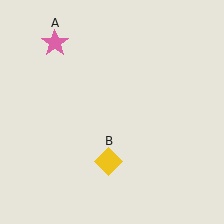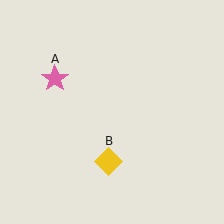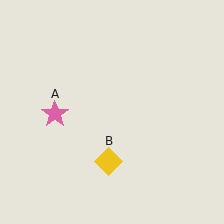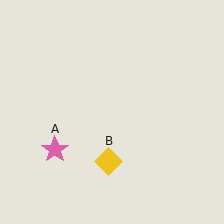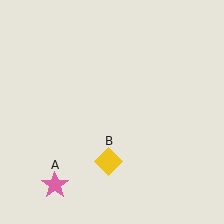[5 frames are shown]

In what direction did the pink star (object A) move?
The pink star (object A) moved down.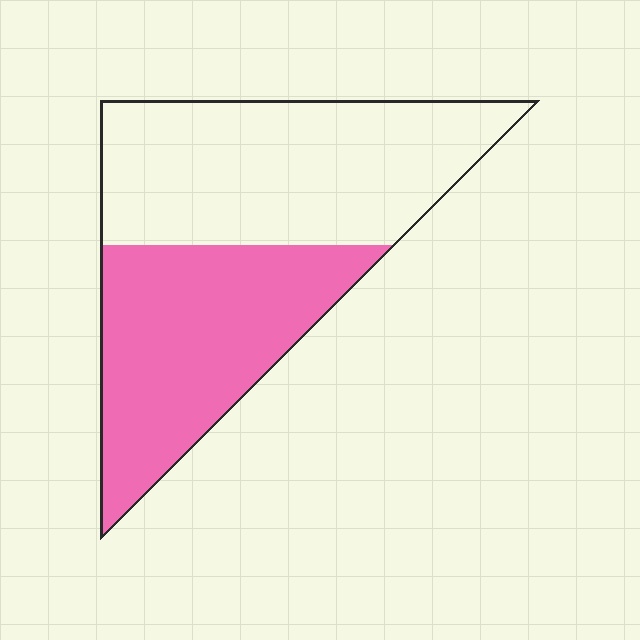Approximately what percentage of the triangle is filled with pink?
Approximately 45%.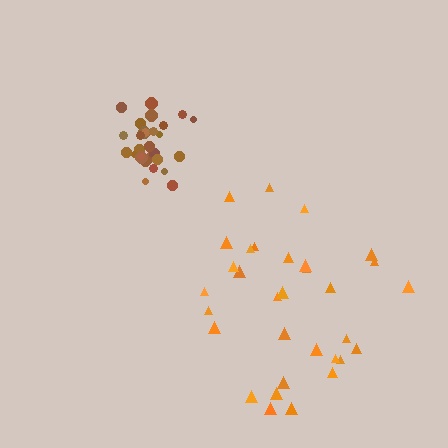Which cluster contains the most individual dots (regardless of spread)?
Orange (32).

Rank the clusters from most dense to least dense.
brown, orange.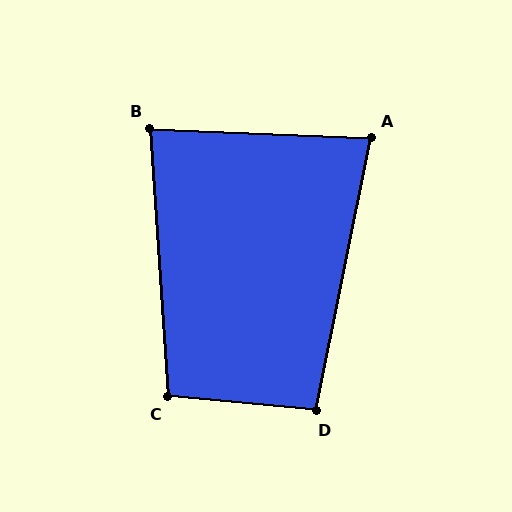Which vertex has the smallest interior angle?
A, at approximately 81 degrees.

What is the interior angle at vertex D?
Approximately 96 degrees (obtuse).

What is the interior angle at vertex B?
Approximately 84 degrees (acute).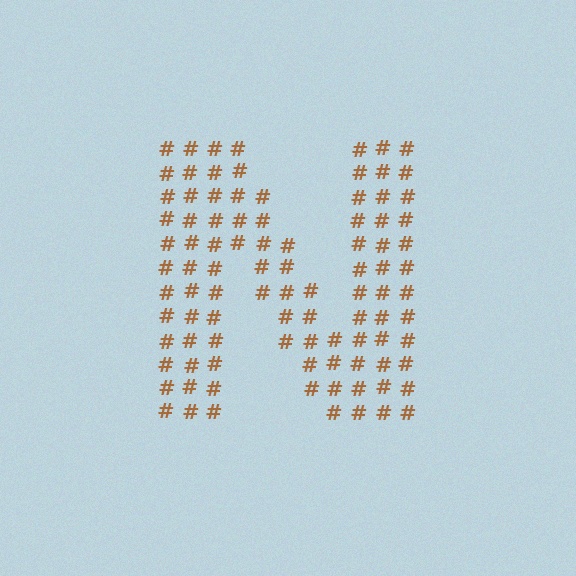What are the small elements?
The small elements are hash symbols.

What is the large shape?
The large shape is the letter N.